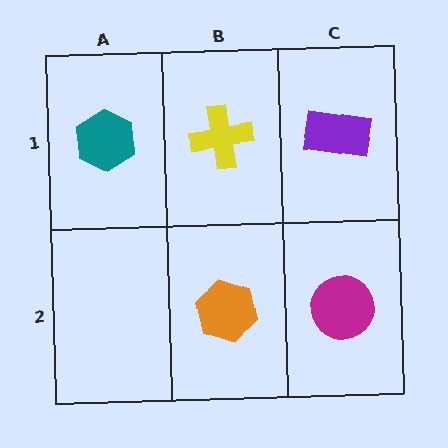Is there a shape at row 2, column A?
No, that cell is empty.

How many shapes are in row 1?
3 shapes.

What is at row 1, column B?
A yellow cross.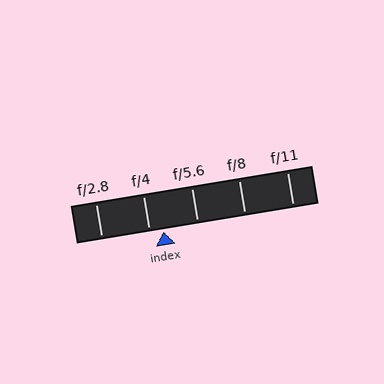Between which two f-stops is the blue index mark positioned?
The index mark is between f/4 and f/5.6.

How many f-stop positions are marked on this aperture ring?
There are 5 f-stop positions marked.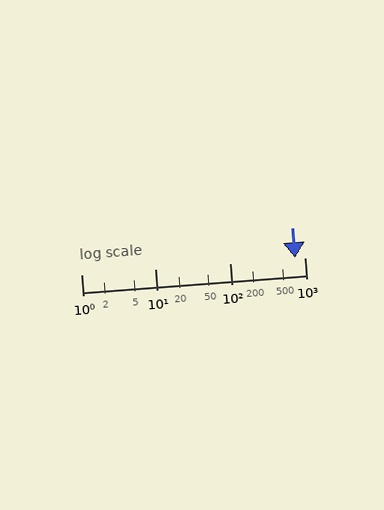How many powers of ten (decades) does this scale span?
The scale spans 3 decades, from 1 to 1000.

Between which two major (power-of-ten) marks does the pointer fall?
The pointer is between 100 and 1000.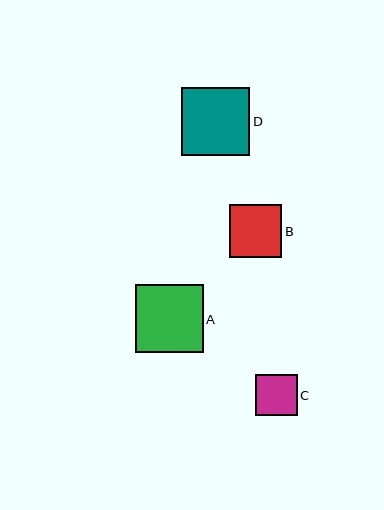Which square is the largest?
Square D is the largest with a size of approximately 68 pixels.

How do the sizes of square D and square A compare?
Square D and square A are approximately the same size.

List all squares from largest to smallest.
From largest to smallest: D, A, B, C.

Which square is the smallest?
Square C is the smallest with a size of approximately 42 pixels.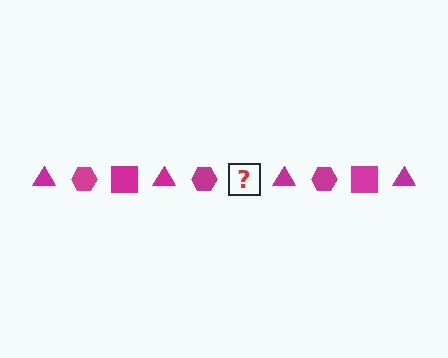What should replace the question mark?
The question mark should be replaced with a magenta square.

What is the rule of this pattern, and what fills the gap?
The rule is that the pattern cycles through triangle, hexagon, square shapes in magenta. The gap should be filled with a magenta square.